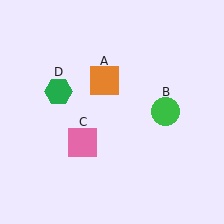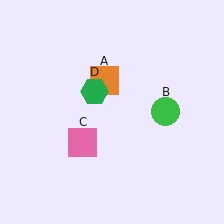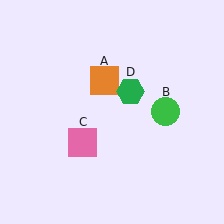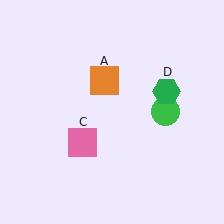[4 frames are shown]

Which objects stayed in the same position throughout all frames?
Orange square (object A) and green circle (object B) and pink square (object C) remained stationary.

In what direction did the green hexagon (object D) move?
The green hexagon (object D) moved right.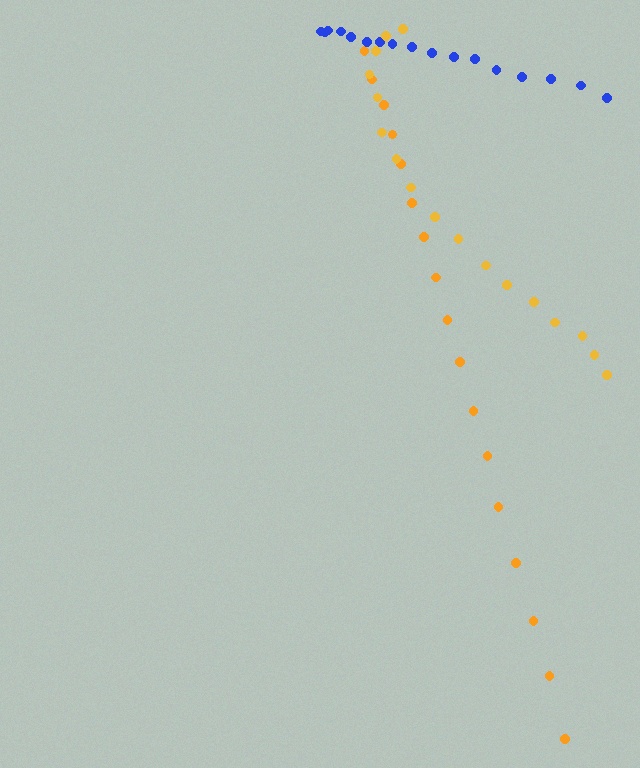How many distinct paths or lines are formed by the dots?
There are 3 distinct paths.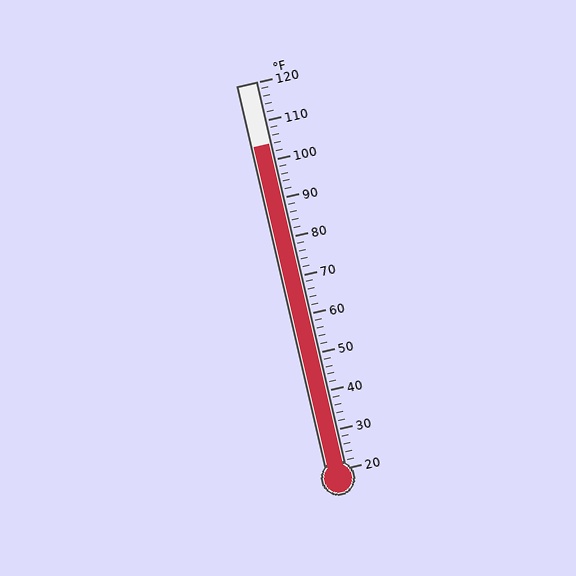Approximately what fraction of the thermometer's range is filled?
The thermometer is filled to approximately 85% of its range.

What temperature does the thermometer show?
The thermometer shows approximately 104°F.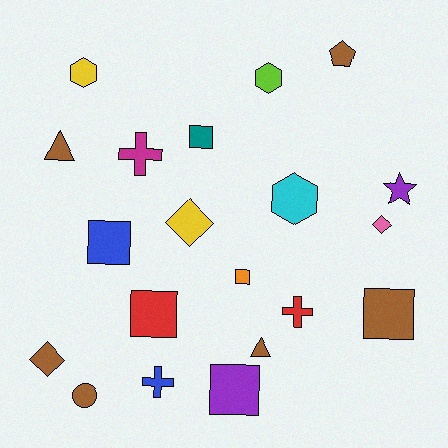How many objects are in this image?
There are 20 objects.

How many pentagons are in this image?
There is 1 pentagon.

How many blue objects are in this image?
There are 2 blue objects.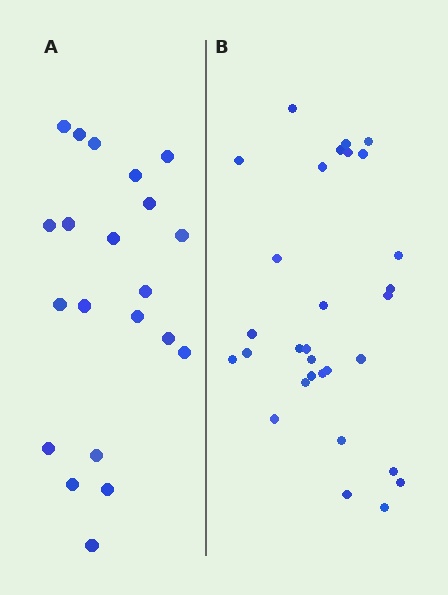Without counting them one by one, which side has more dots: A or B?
Region B (the right region) has more dots.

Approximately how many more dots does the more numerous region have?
Region B has roughly 8 or so more dots than region A.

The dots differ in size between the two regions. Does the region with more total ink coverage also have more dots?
No. Region A has more total ink coverage because its dots are larger, but region B actually contains more individual dots. Total area can be misleading — the number of items is what matters here.